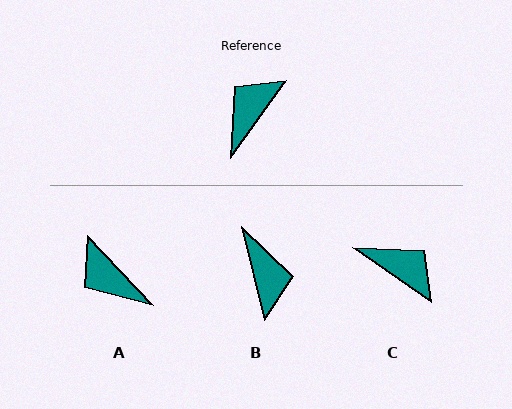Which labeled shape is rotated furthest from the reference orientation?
B, about 131 degrees away.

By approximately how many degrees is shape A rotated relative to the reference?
Approximately 79 degrees counter-clockwise.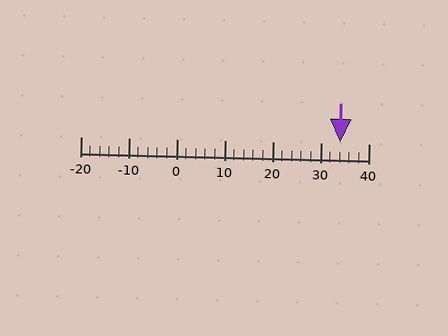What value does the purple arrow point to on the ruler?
The purple arrow points to approximately 34.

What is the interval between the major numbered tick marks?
The major tick marks are spaced 10 units apart.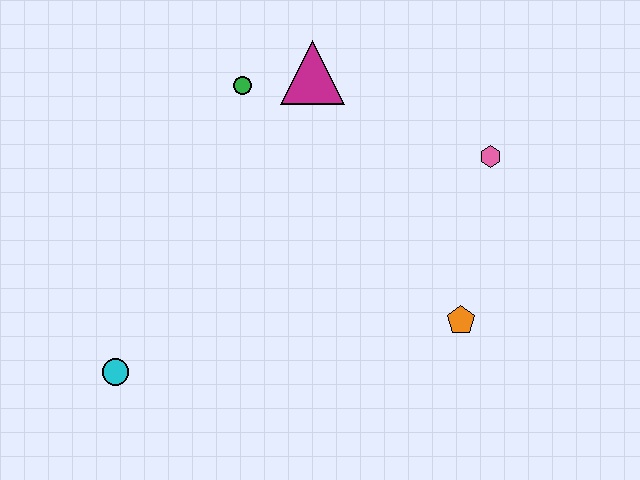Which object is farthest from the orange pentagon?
The cyan circle is farthest from the orange pentagon.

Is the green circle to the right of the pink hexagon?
No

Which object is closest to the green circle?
The magenta triangle is closest to the green circle.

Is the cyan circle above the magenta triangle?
No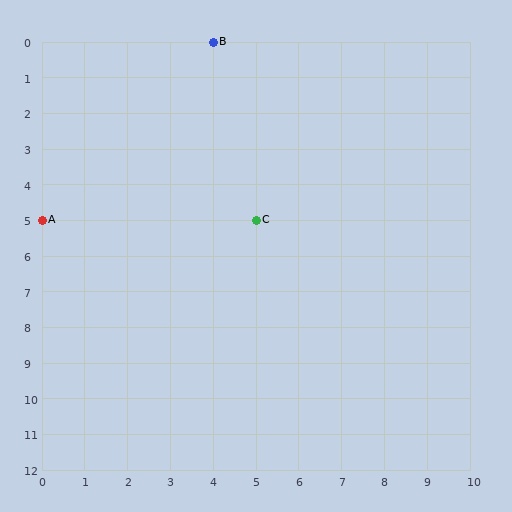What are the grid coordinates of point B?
Point B is at grid coordinates (4, 0).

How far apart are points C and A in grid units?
Points C and A are 5 columns apart.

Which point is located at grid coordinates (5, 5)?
Point C is at (5, 5).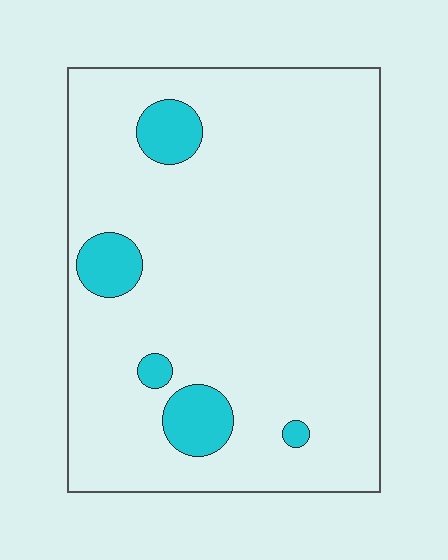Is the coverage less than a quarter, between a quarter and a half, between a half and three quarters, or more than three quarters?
Less than a quarter.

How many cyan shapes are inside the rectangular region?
5.